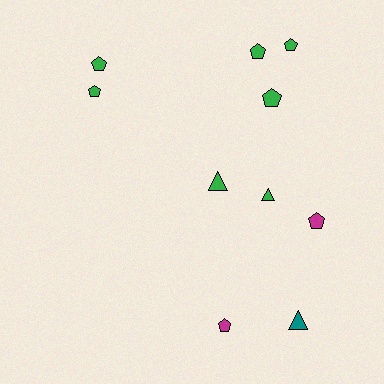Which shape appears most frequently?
Pentagon, with 7 objects.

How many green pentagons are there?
There are 5 green pentagons.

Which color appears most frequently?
Green, with 7 objects.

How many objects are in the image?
There are 10 objects.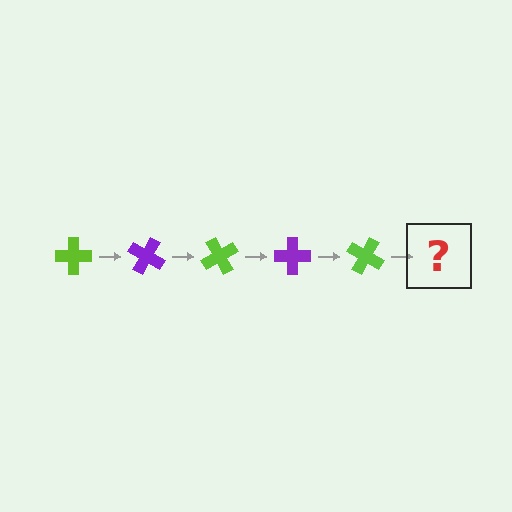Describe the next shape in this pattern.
It should be a purple cross, rotated 150 degrees from the start.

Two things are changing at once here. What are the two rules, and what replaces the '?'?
The two rules are that it rotates 30 degrees each step and the color cycles through lime and purple. The '?' should be a purple cross, rotated 150 degrees from the start.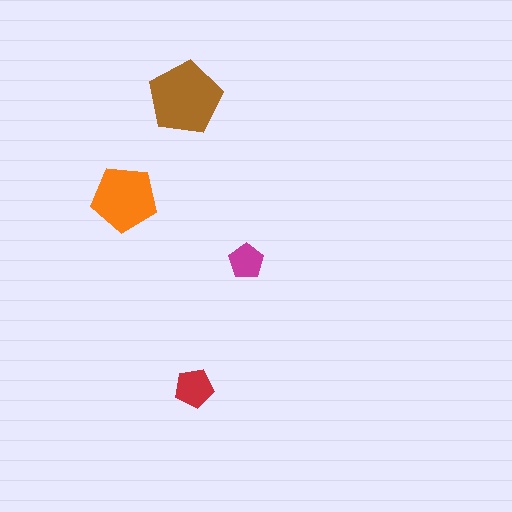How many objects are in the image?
There are 4 objects in the image.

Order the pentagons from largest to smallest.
the brown one, the orange one, the red one, the magenta one.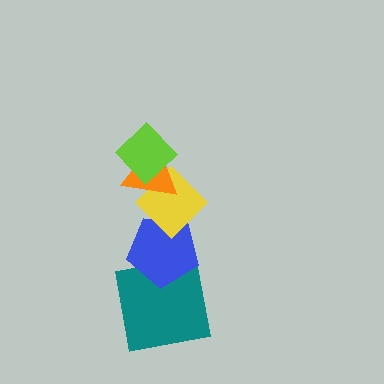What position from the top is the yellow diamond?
The yellow diamond is 3rd from the top.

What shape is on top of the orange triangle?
The lime diamond is on top of the orange triangle.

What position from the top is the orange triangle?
The orange triangle is 2nd from the top.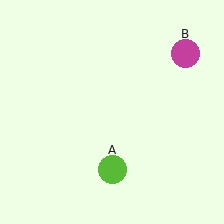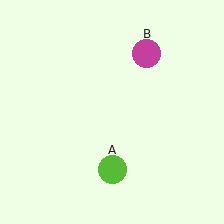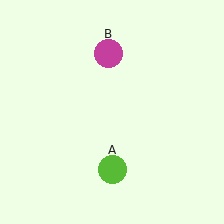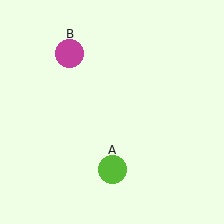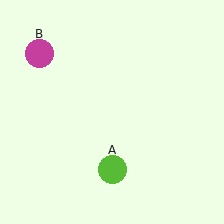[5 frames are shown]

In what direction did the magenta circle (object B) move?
The magenta circle (object B) moved left.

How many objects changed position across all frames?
1 object changed position: magenta circle (object B).